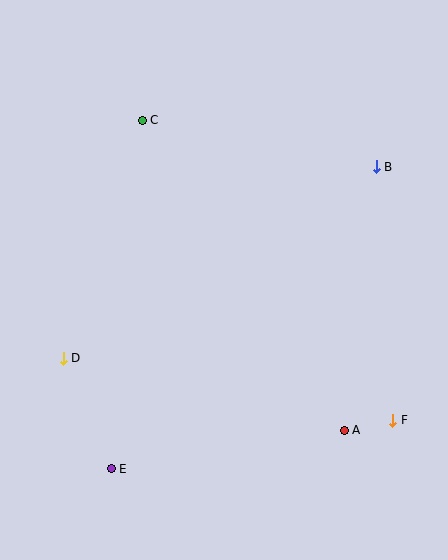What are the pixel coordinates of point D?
Point D is at (63, 358).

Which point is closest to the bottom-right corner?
Point F is closest to the bottom-right corner.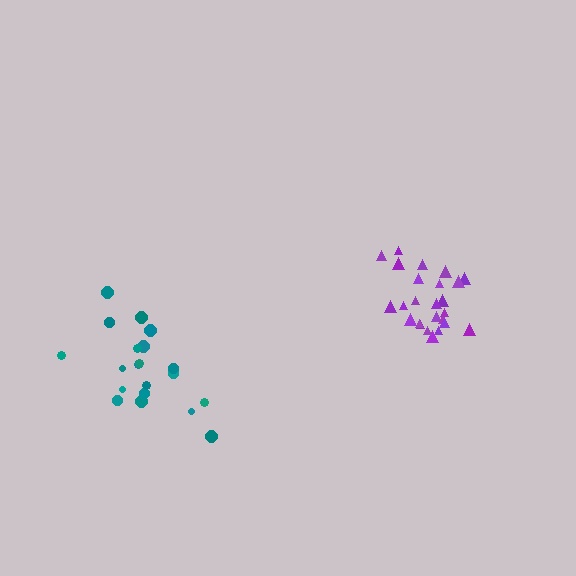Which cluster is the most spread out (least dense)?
Teal.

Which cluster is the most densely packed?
Purple.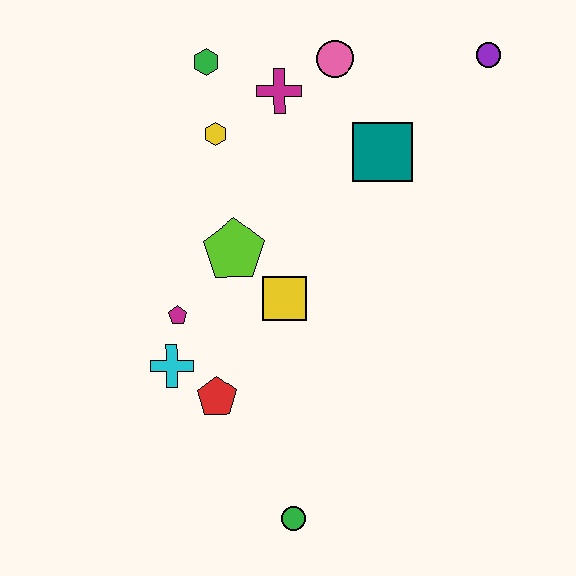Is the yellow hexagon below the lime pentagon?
No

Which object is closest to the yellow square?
The lime pentagon is closest to the yellow square.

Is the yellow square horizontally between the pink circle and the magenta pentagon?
Yes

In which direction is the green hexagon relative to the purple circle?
The green hexagon is to the left of the purple circle.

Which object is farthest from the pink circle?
The green circle is farthest from the pink circle.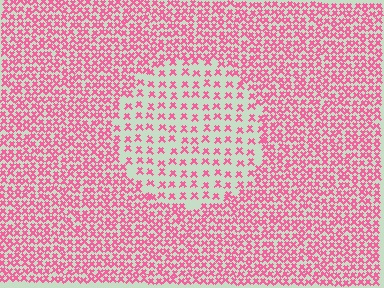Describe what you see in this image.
The image contains small pink elements arranged at two different densities. A circle-shaped region is visible where the elements are less densely packed than the surrounding area.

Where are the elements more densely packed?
The elements are more densely packed outside the circle boundary.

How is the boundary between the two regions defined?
The boundary is defined by a change in element density (approximately 2.2x ratio). All elements are the same color, size, and shape.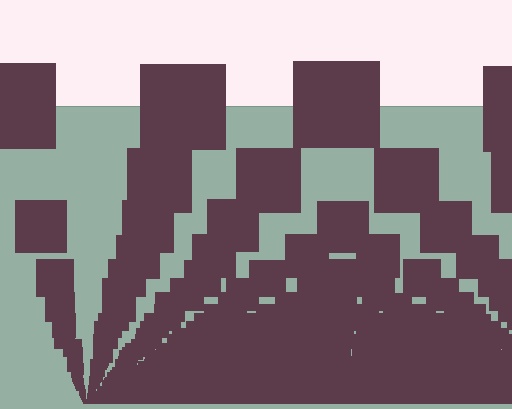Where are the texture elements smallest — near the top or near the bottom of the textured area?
Near the bottom.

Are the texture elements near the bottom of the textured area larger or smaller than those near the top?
Smaller. The gradient is inverted — elements near the bottom are smaller and denser.